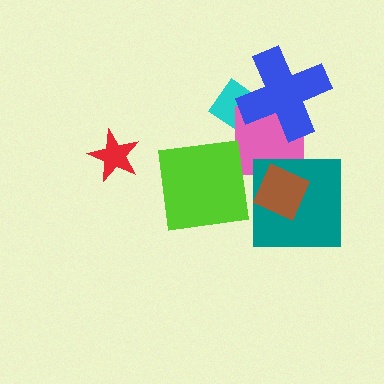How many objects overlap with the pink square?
4 objects overlap with the pink square.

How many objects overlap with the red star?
0 objects overlap with the red star.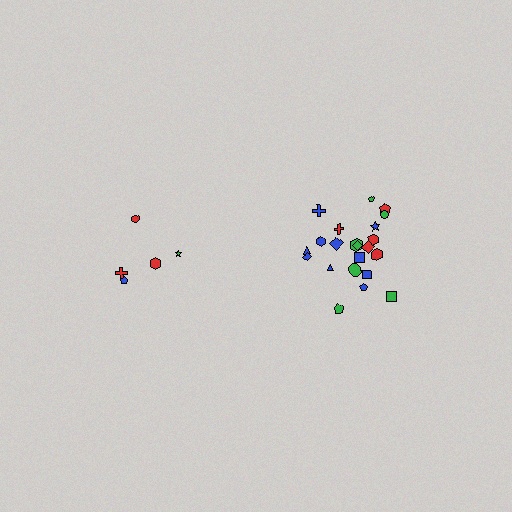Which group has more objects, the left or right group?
The right group.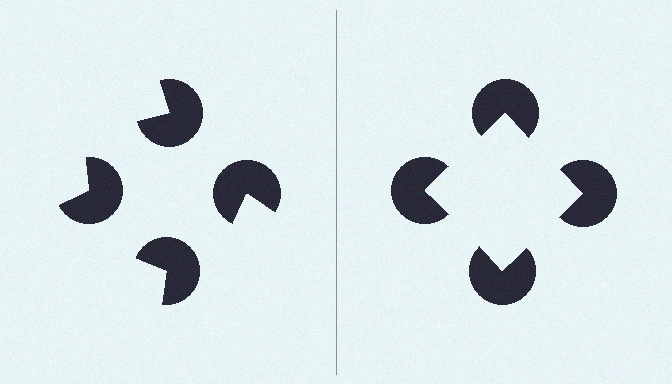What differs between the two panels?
The pac-man discs are positioned identically on both sides; only the wedge orientations differ. On the right they align to a square; on the left they are misaligned.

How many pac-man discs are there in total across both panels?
8 — 4 on each side.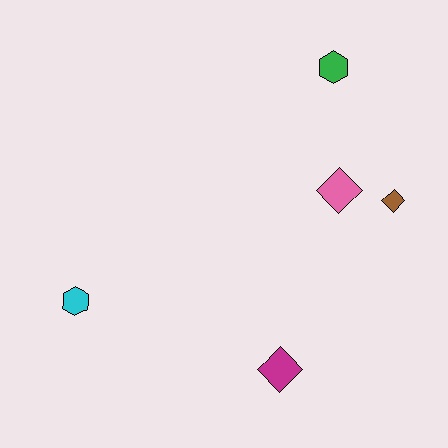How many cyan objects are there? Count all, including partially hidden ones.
There is 1 cyan object.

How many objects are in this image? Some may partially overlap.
There are 5 objects.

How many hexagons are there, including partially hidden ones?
There are 2 hexagons.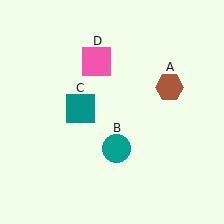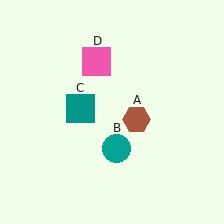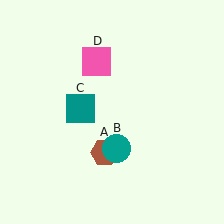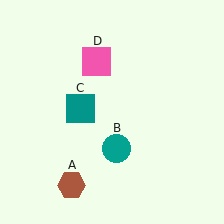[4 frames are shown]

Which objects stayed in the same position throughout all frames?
Teal circle (object B) and teal square (object C) and pink square (object D) remained stationary.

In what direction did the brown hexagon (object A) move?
The brown hexagon (object A) moved down and to the left.